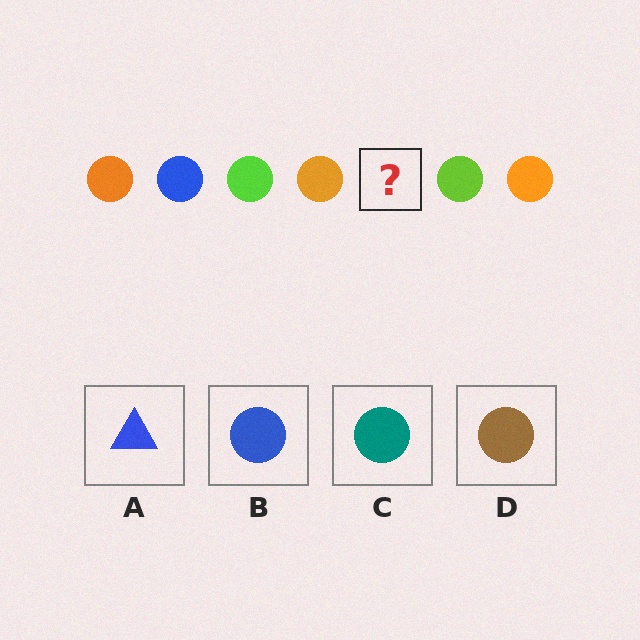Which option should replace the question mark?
Option B.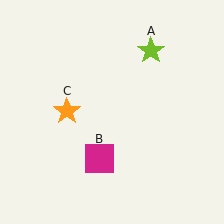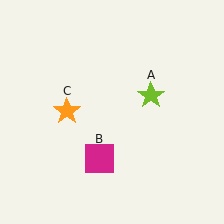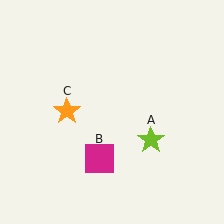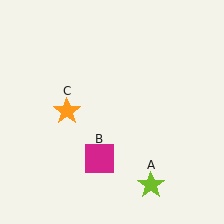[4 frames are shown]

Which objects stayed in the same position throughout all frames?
Magenta square (object B) and orange star (object C) remained stationary.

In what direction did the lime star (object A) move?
The lime star (object A) moved down.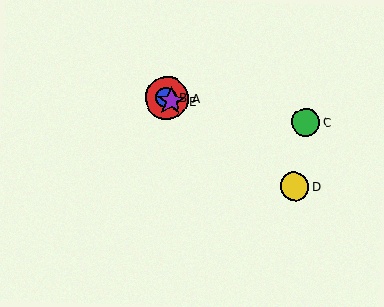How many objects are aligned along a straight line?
4 objects (A, B, D, E) are aligned along a straight line.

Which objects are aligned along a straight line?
Objects A, B, D, E are aligned along a straight line.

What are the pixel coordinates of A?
Object A is at (167, 98).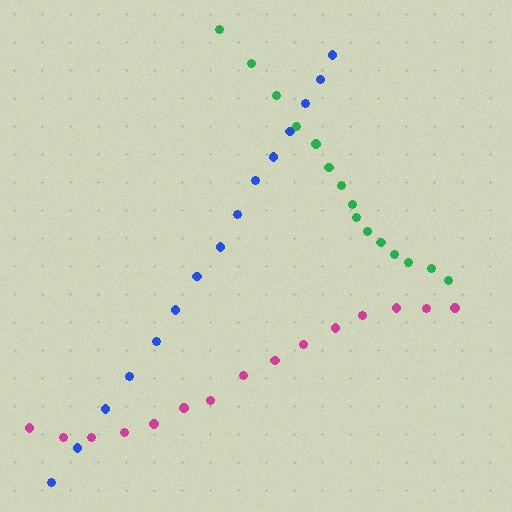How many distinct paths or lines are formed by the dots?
There are 3 distinct paths.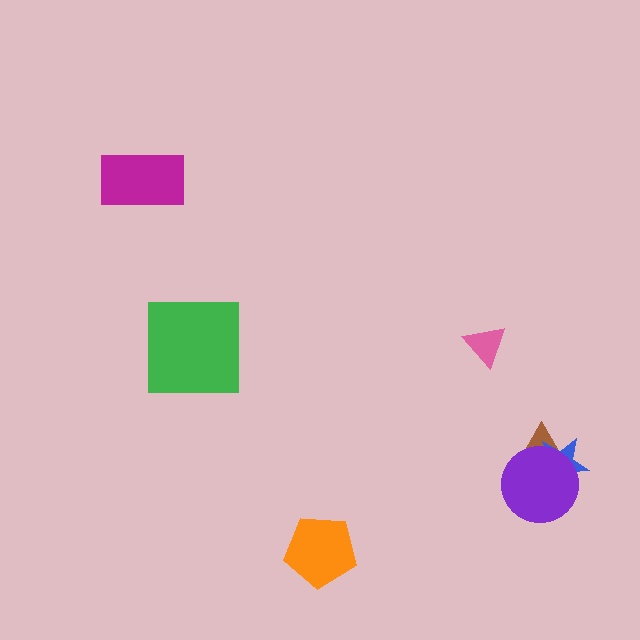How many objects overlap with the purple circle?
2 objects overlap with the purple circle.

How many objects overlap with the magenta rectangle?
0 objects overlap with the magenta rectangle.